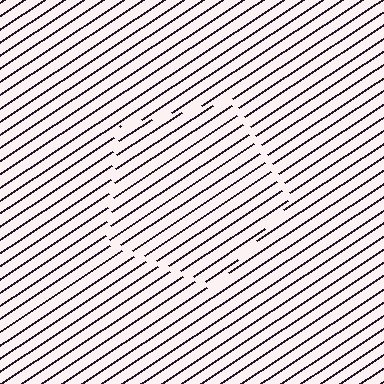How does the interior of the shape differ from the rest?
The interior of the shape contains the same grating, shifted by half a period — the contour is defined by the phase discontinuity where line-ends from the inner and outer gratings abut.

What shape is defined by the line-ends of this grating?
An illusory pentagon. The interior of the shape contains the same grating, shifted by half a period — the contour is defined by the phase discontinuity where line-ends from the inner and outer gratings abut.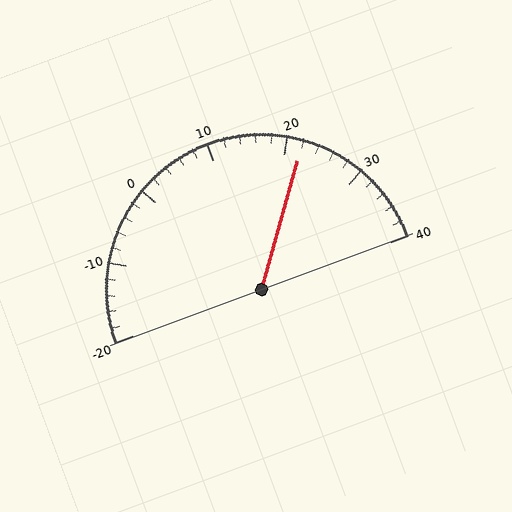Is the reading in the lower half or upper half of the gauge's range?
The reading is in the upper half of the range (-20 to 40).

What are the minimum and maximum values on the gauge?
The gauge ranges from -20 to 40.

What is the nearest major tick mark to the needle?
The nearest major tick mark is 20.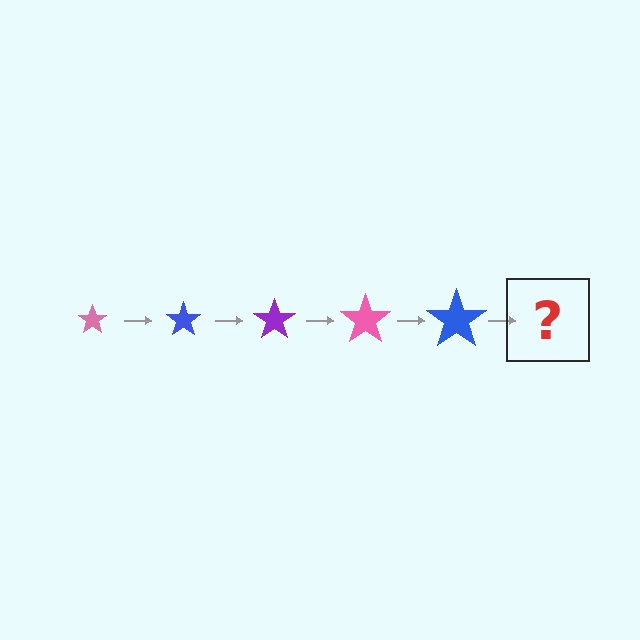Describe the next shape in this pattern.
It should be a purple star, larger than the previous one.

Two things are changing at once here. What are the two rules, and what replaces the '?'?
The two rules are that the star grows larger each step and the color cycles through pink, blue, and purple. The '?' should be a purple star, larger than the previous one.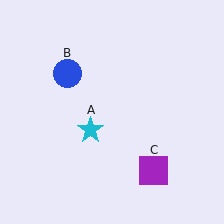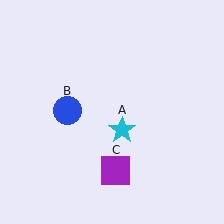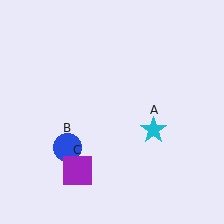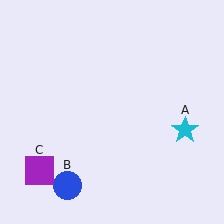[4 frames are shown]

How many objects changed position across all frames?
3 objects changed position: cyan star (object A), blue circle (object B), purple square (object C).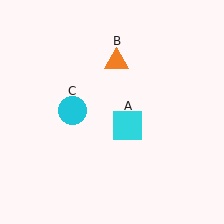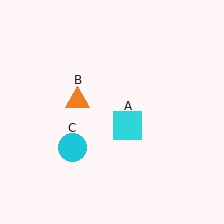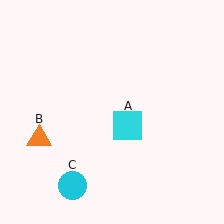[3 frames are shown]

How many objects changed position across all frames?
2 objects changed position: orange triangle (object B), cyan circle (object C).